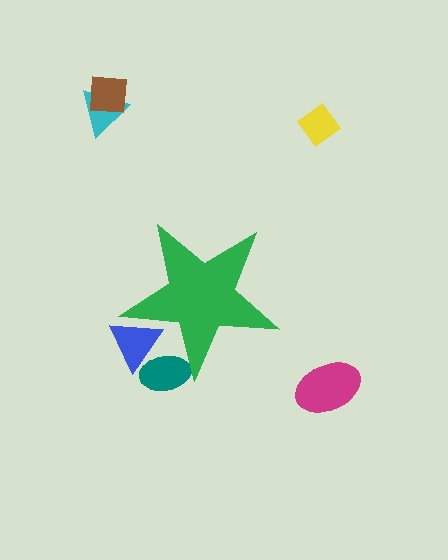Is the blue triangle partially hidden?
Yes, the blue triangle is partially hidden behind the green star.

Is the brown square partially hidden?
No, the brown square is fully visible.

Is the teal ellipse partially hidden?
Yes, the teal ellipse is partially hidden behind the green star.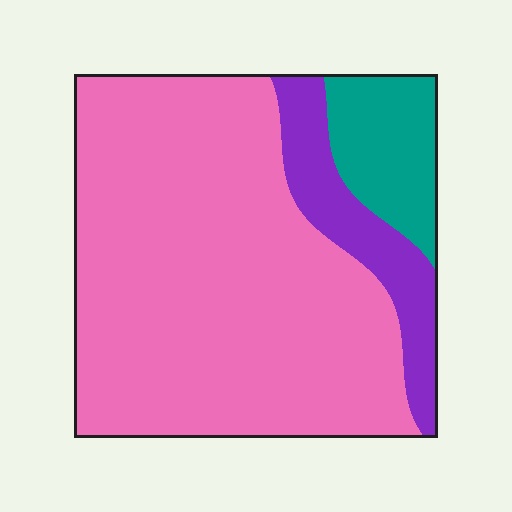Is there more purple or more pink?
Pink.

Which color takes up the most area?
Pink, at roughly 75%.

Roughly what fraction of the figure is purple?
Purple covers about 15% of the figure.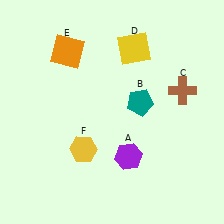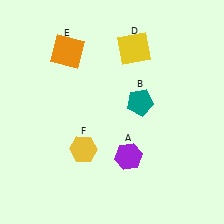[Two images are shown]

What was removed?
The brown cross (C) was removed in Image 2.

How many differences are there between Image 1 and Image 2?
There is 1 difference between the two images.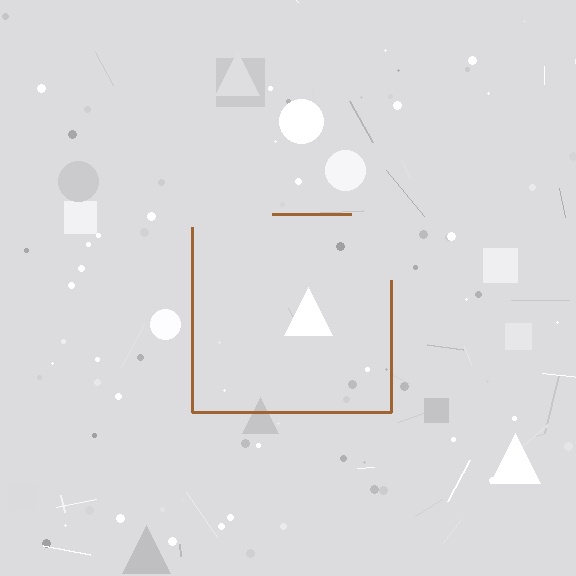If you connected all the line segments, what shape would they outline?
They would outline a square.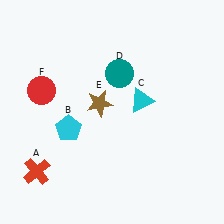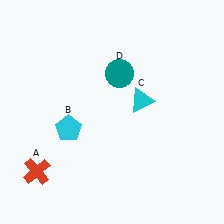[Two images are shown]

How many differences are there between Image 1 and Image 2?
There are 2 differences between the two images.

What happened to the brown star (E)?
The brown star (E) was removed in Image 2. It was in the top-left area of Image 1.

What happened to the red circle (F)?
The red circle (F) was removed in Image 2. It was in the top-left area of Image 1.